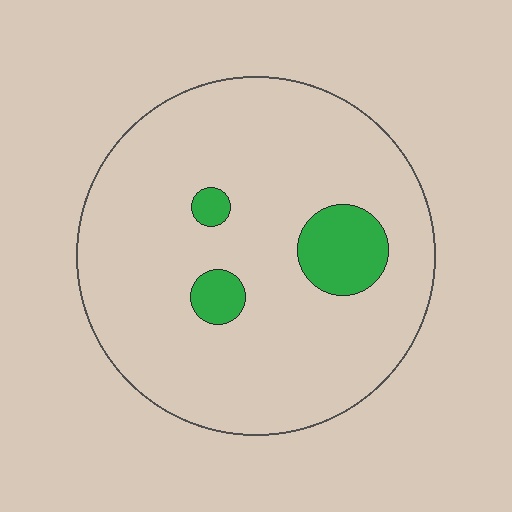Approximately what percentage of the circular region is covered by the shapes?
Approximately 10%.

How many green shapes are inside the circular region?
3.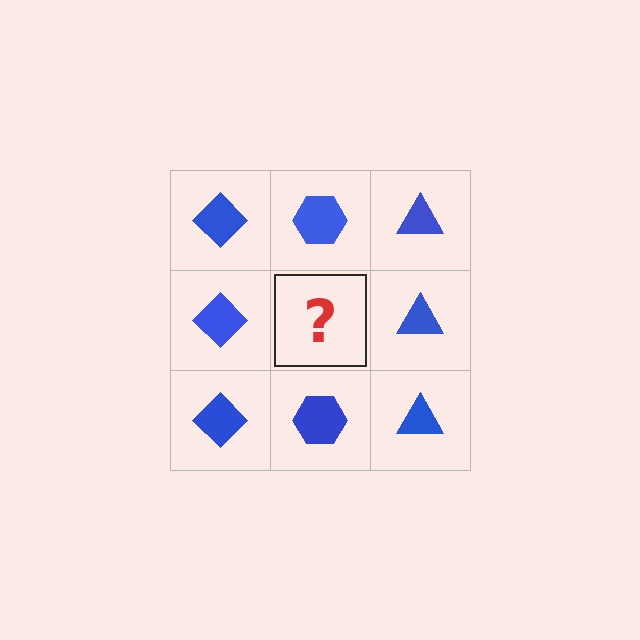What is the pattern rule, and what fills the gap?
The rule is that each column has a consistent shape. The gap should be filled with a blue hexagon.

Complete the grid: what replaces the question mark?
The question mark should be replaced with a blue hexagon.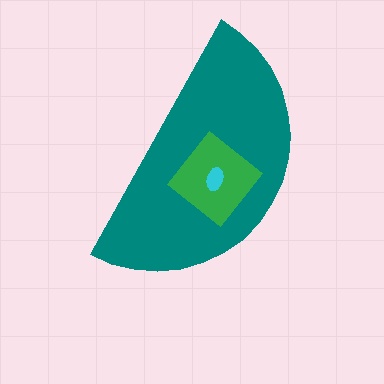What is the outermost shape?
The teal semicircle.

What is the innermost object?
The cyan ellipse.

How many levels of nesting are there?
3.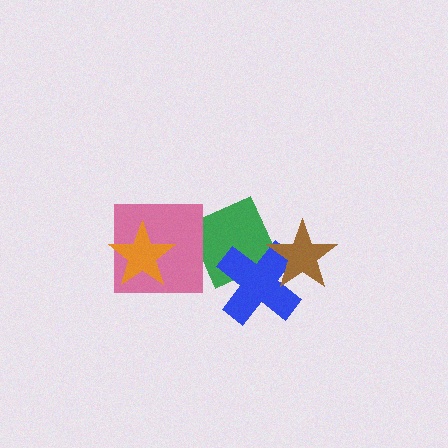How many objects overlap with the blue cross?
2 objects overlap with the blue cross.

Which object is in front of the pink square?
The orange star is in front of the pink square.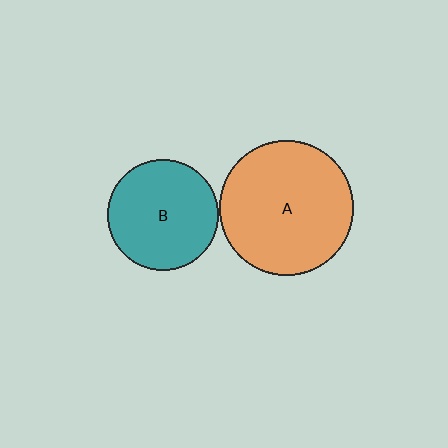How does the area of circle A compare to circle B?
Approximately 1.5 times.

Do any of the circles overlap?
No, none of the circles overlap.